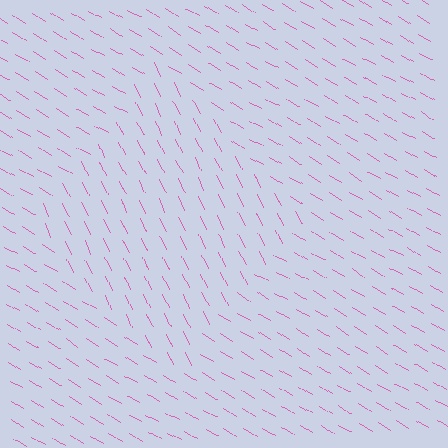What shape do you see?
I see a diamond.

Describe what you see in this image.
The image is filled with small pink line segments. A diamond region in the image has lines oriented differently from the surrounding lines, creating a visible texture boundary.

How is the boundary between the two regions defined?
The boundary is defined purely by a change in line orientation (approximately 34 degrees difference). All lines are the same color and thickness.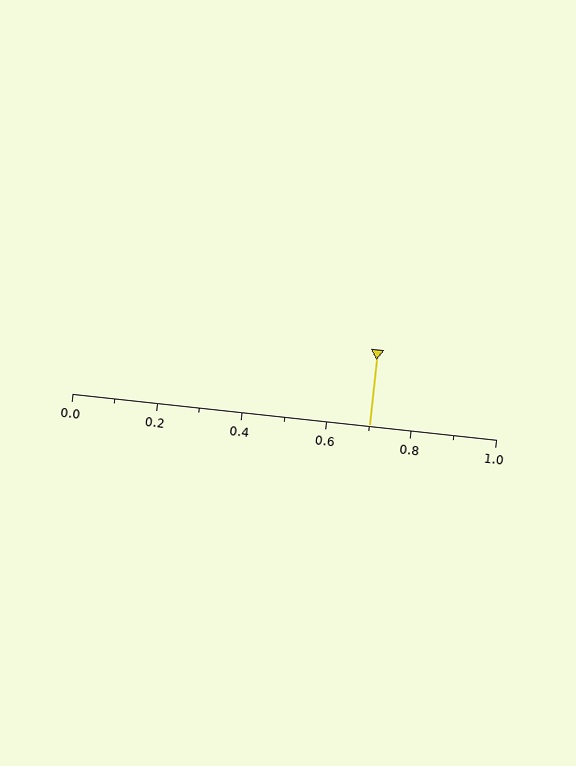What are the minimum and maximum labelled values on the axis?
The axis runs from 0.0 to 1.0.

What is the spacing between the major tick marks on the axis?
The major ticks are spaced 0.2 apart.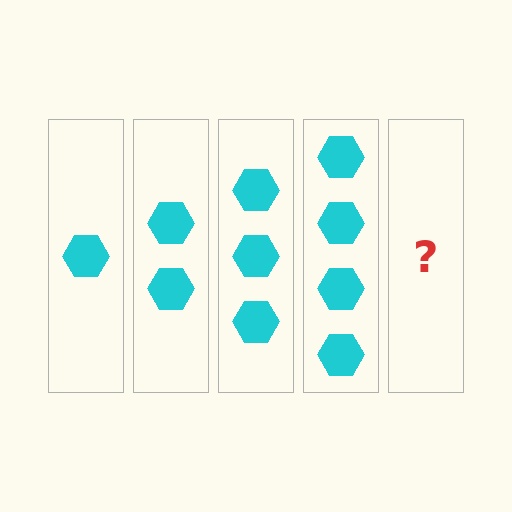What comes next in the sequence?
The next element should be 5 hexagons.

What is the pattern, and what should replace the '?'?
The pattern is that each step adds one more hexagon. The '?' should be 5 hexagons.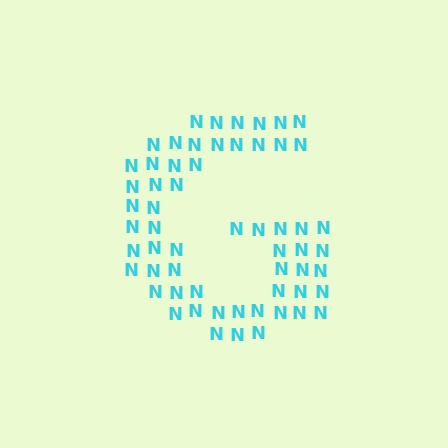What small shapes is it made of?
It is made of small letter N's.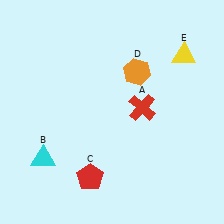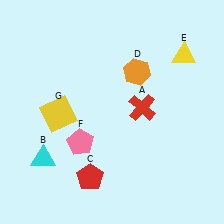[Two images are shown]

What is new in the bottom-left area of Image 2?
A yellow square (G) was added in the bottom-left area of Image 2.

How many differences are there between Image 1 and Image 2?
There are 2 differences between the two images.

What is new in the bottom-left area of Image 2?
A pink pentagon (F) was added in the bottom-left area of Image 2.